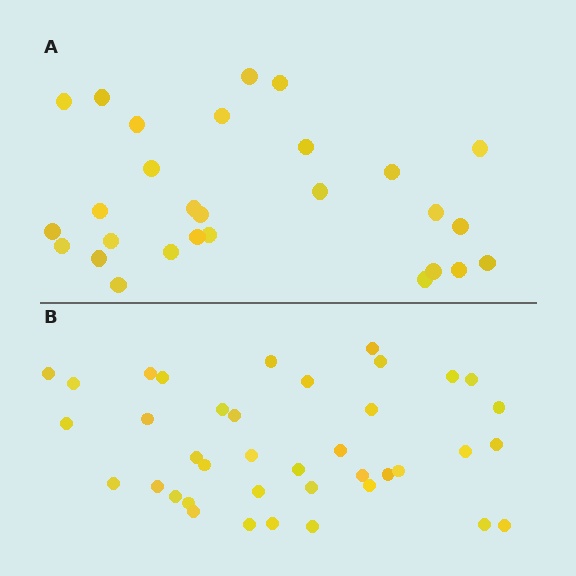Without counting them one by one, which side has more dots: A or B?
Region B (the bottom region) has more dots.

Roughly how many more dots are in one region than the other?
Region B has roughly 12 or so more dots than region A.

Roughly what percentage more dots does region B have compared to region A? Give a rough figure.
About 40% more.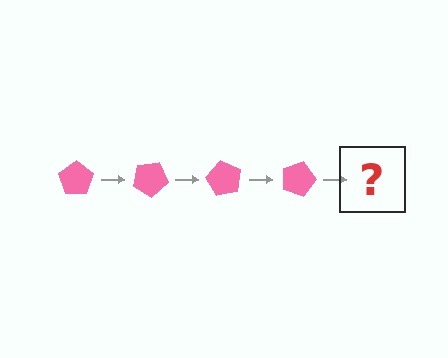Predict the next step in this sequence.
The next step is a pink pentagon rotated 120 degrees.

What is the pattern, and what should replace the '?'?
The pattern is that the pentagon rotates 30 degrees each step. The '?' should be a pink pentagon rotated 120 degrees.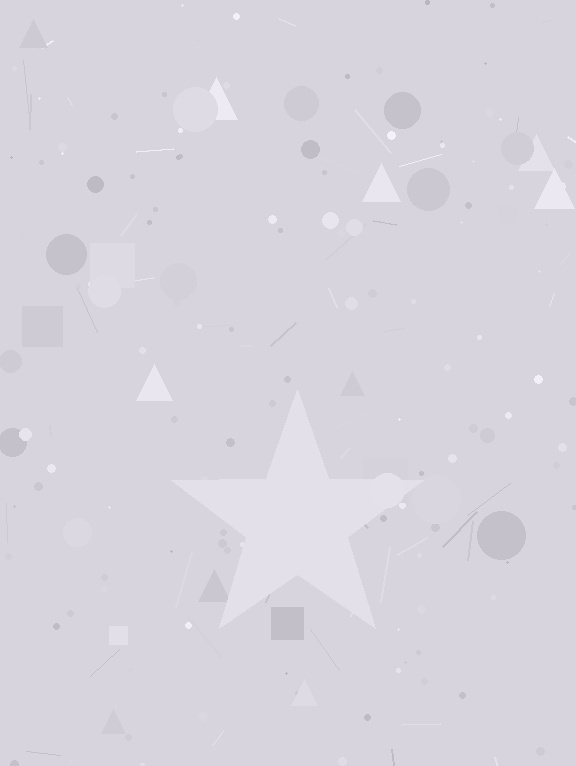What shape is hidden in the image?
A star is hidden in the image.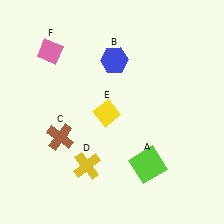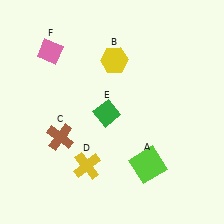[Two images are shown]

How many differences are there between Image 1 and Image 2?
There are 2 differences between the two images.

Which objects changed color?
B changed from blue to yellow. E changed from yellow to green.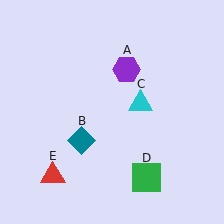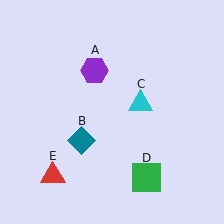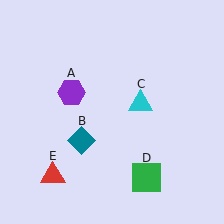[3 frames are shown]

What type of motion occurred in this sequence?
The purple hexagon (object A) rotated counterclockwise around the center of the scene.